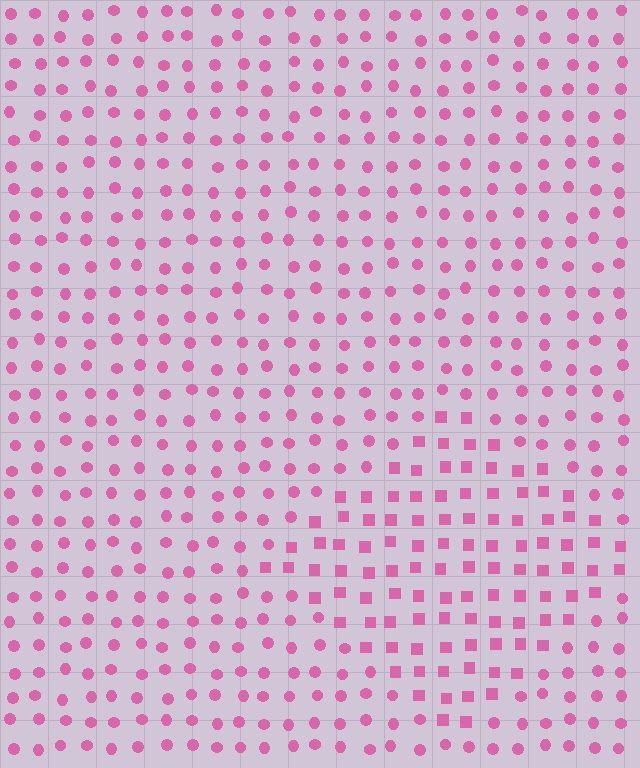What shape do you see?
I see a diamond.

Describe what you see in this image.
The image is filled with small pink elements arranged in a uniform grid. A diamond-shaped region contains squares, while the surrounding area contains circles. The boundary is defined purely by the change in element shape.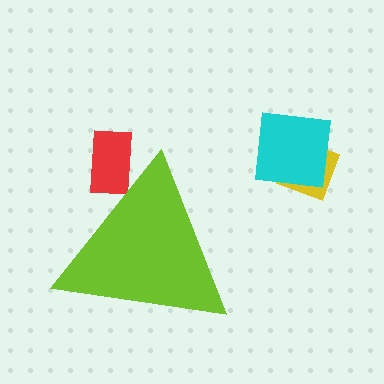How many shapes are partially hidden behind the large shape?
1 shape is partially hidden.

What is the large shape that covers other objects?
A lime triangle.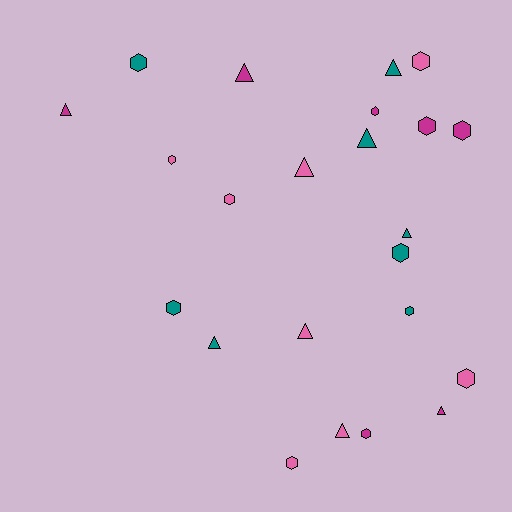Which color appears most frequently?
Teal, with 8 objects.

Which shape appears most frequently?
Hexagon, with 13 objects.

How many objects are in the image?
There are 23 objects.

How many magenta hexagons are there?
There are 4 magenta hexagons.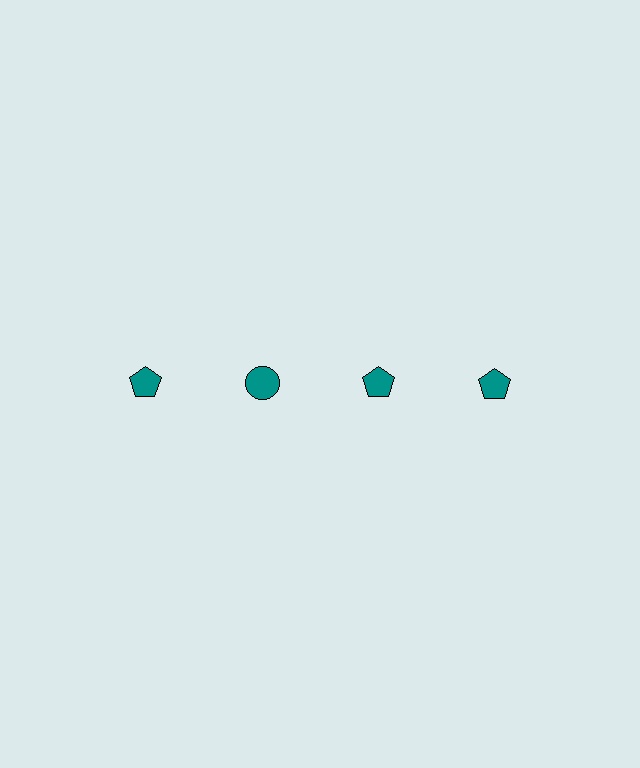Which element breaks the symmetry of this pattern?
The teal circle in the top row, second from left column breaks the symmetry. All other shapes are teal pentagons.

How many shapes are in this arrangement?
There are 4 shapes arranged in a grid pattern.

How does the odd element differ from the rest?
It has a different shape: circle instead of pentagon.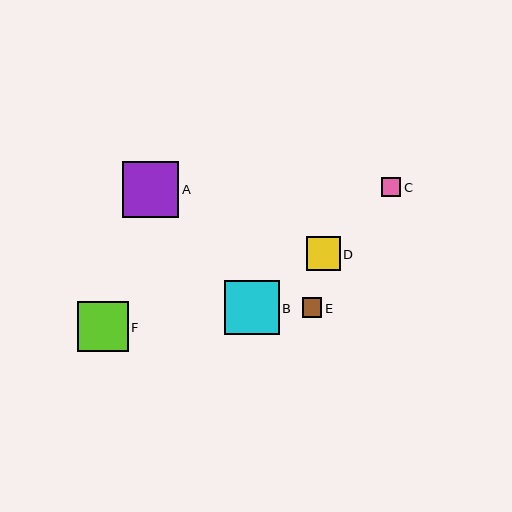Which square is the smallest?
Square C is the smallest with a size of approximately 19 pixels.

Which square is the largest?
Square A is the largest with a size of approximately 56 pixels.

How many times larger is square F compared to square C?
Square F is approximately 2.7 times the size of square C.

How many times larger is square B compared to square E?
Square B is approximately 2.8 times the size of square E.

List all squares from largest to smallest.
From largest to smallest: A, B, F, D, E, C.